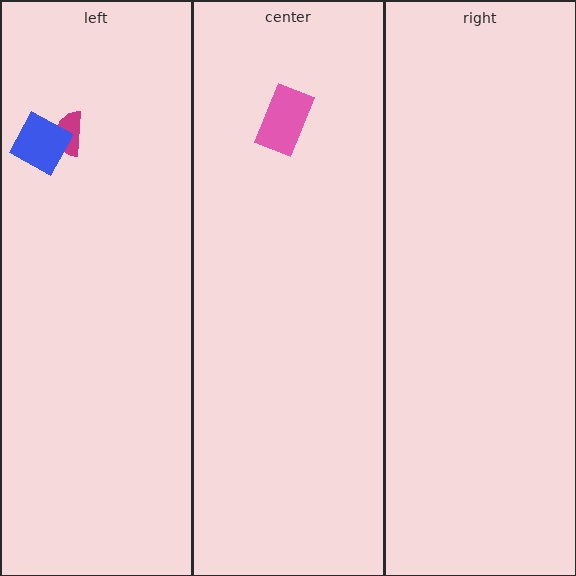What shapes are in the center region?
The pink rectangle.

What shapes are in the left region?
The magenta semicircle, the blue diamond.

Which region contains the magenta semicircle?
The left region.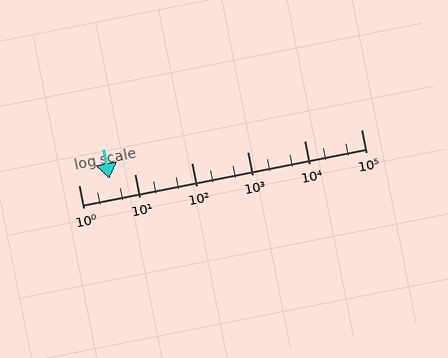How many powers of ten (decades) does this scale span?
The scale spans 5 decades, from 1 to 100000.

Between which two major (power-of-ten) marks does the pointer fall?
The pointer is between 1 and 10.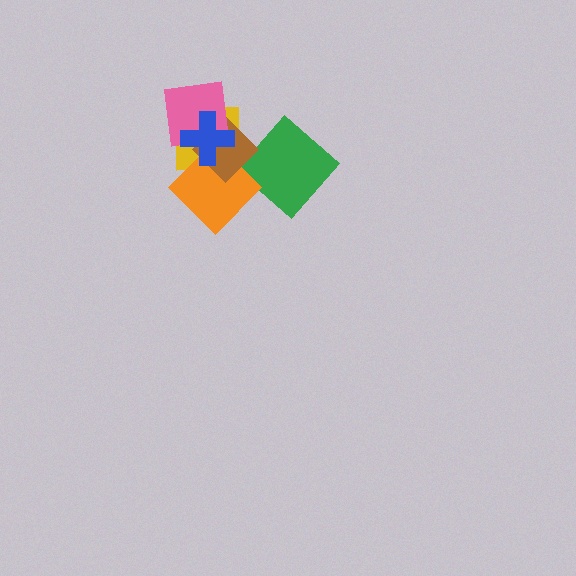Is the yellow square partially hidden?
Yes, it is partially covered by another shape.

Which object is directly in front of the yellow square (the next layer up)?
The orange diamond is directly in front of the yellow square.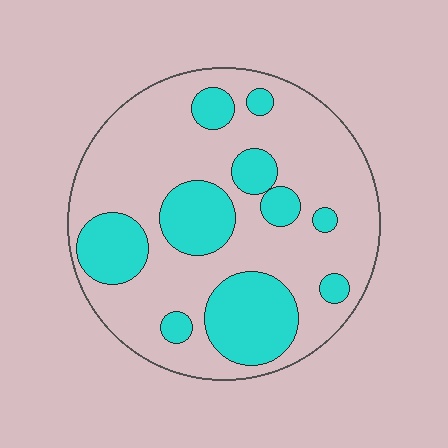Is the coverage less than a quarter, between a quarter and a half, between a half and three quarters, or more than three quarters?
Between a quarter and a half.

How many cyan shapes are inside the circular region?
10.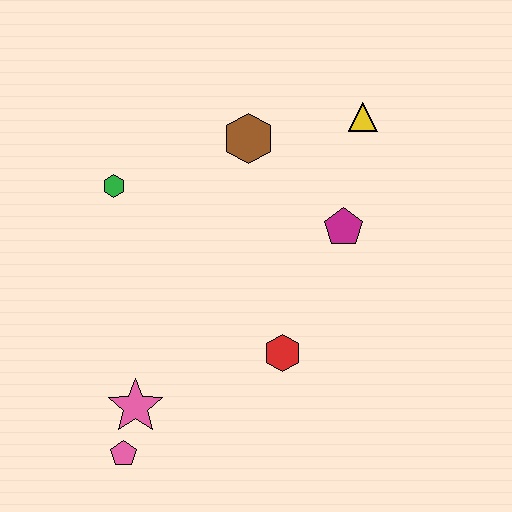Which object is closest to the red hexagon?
The magenta pentagon is closest to the red hexagon.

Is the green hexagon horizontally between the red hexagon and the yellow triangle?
No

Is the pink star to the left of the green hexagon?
No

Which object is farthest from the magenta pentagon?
The pink pentagon is farthest from the magenta pentagon.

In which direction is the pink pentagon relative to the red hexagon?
The pink pentagon is to the left of the red hexagon.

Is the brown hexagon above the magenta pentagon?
Yes